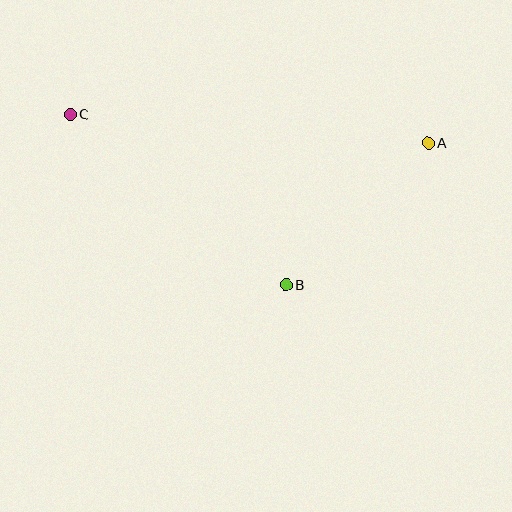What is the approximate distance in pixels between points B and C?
The distance between B and C is approximately 275 pixels.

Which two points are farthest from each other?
Points A and C are farthest from each other.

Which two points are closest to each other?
Points A and B are closest to each other.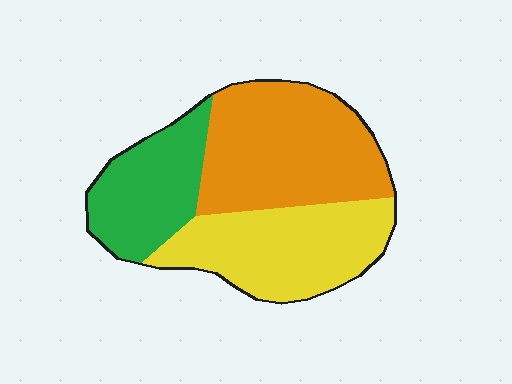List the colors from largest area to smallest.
From largest to smallest: orange, yellow, green.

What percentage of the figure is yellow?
Yellow covers roughly 35% of the figure.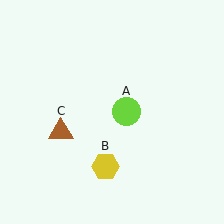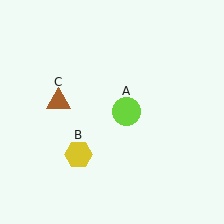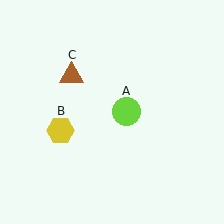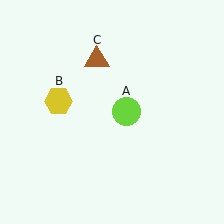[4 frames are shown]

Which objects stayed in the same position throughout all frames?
Lime circle (object A) remained stationary.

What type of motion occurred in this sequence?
The yellow hexagon (object B), brown triangle (object C) rotated clockwise around the center of the scene.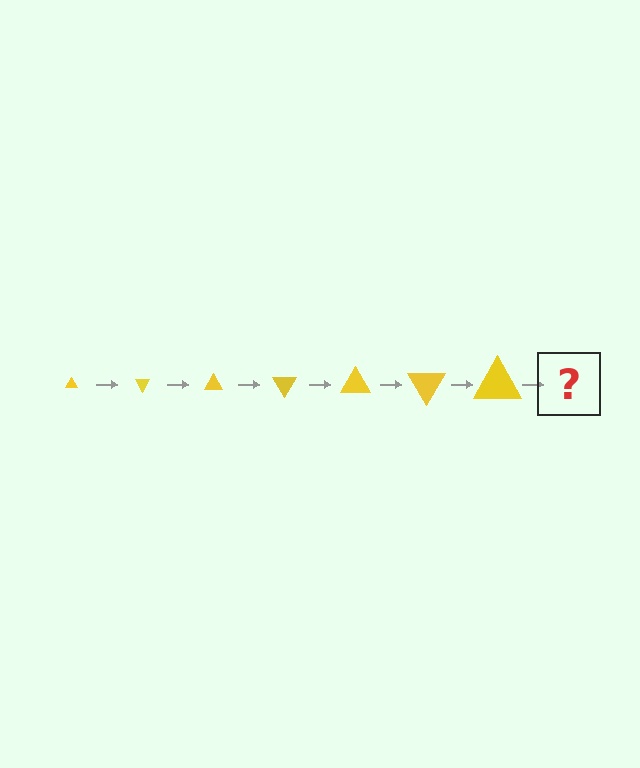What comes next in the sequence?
The next element should be a triangle, larger than the previous one and rotated 420 degrees from the start.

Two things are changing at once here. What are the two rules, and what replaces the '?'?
The two rules are that the triangle grows larger each step and it rotates 60 degrees each step. The '?' should be a triangle, larger than the previous one and rotated 420 degrees from the start.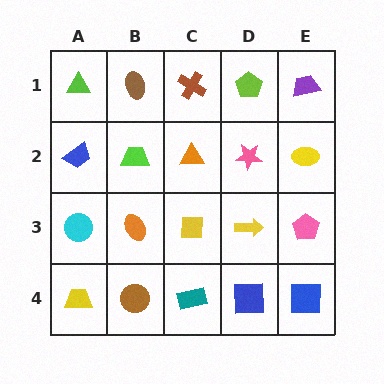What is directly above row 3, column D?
A pink star.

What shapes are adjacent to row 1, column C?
An orange triangle (row 2, column C), a brown ellipse (row 1, column B), a lime pentagon (row 1, column D).